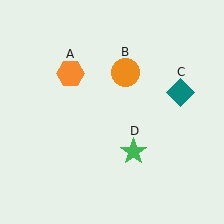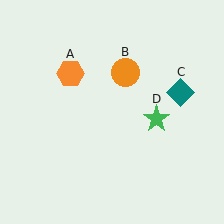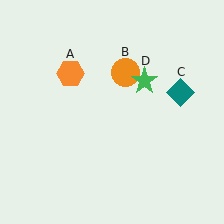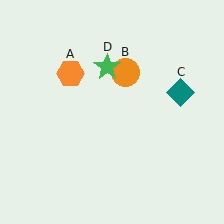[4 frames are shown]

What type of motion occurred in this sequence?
The green star (object D) rotated counterclockwise around the center of the scene.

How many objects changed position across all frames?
1 object changed position: green star (object D).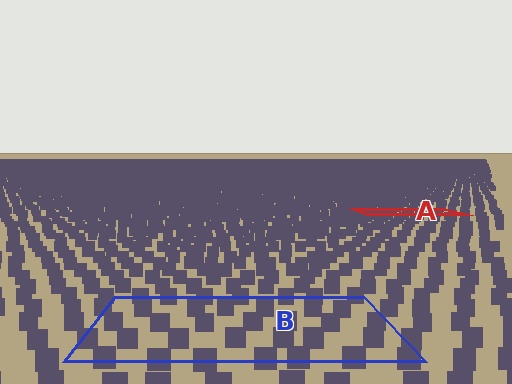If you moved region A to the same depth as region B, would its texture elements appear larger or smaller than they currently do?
They would appear larger. At a closer depth, the same texture elements are projected at a bigger on-screen size.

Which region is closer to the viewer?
Region B is closer. The texture elements there are larger and more spread out.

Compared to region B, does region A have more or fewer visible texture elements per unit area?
Region A has more texture elements per unit area — they are packed more densely because it is farther away.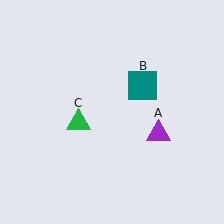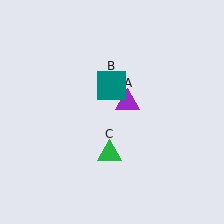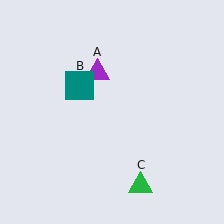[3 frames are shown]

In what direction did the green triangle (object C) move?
The green triangle (object C) moved down and to the right.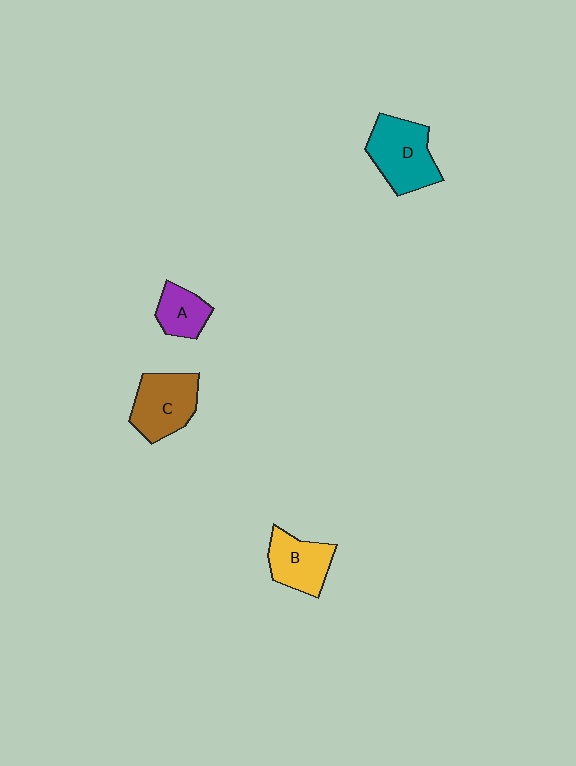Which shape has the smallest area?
Shape A (purple).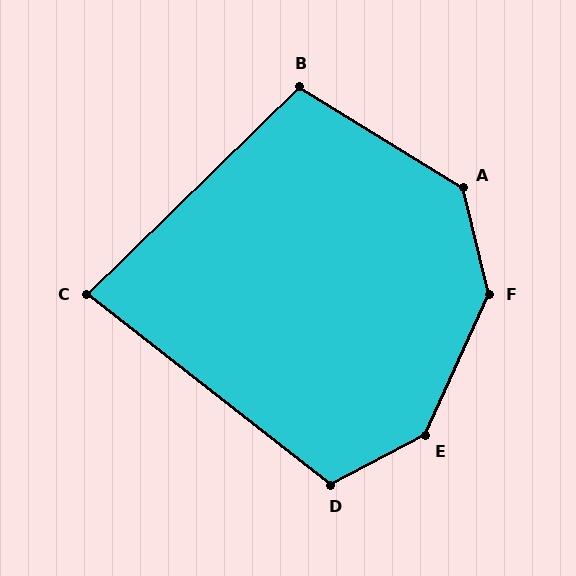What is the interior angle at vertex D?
Approximately 114 degrees (obtuse).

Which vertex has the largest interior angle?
E, at approximately 142 degrees.